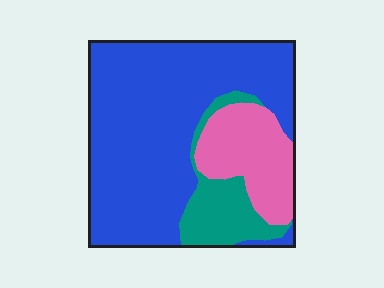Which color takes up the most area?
Blue, at roughly 65%.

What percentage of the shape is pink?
Pink covers roughly 20% of the shape.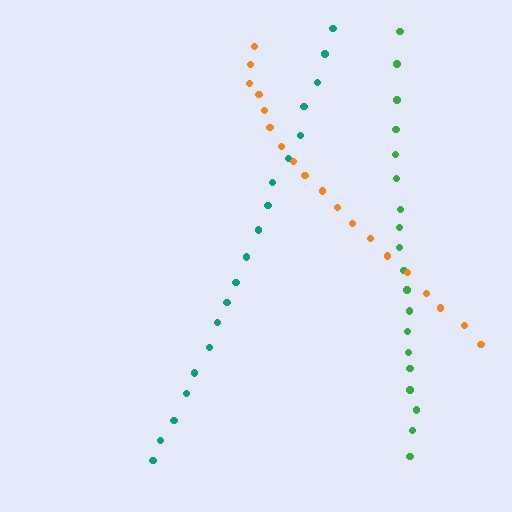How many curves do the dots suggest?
There are 3 distinct paths.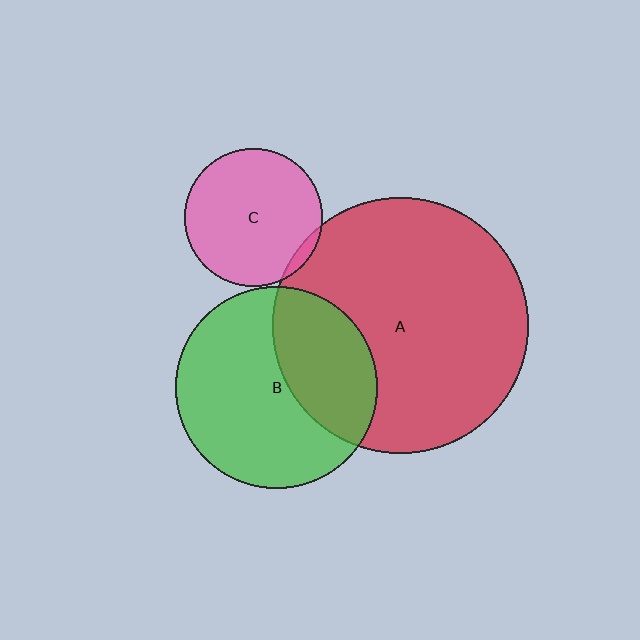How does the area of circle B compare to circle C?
Approximately 2.1 times.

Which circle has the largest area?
Circle A (red).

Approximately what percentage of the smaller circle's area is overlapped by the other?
Approximately 5%.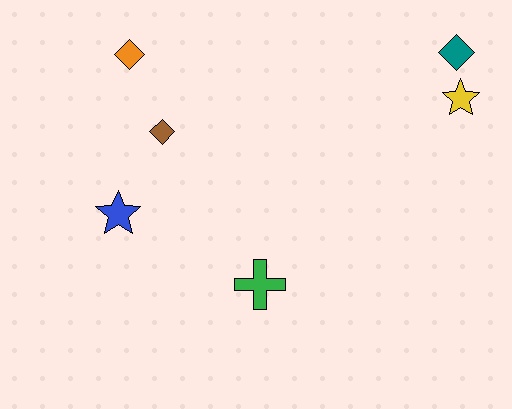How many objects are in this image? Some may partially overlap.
There are 6 objects.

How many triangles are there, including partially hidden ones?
There are no triangles.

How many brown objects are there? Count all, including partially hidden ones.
There is 1 brown object.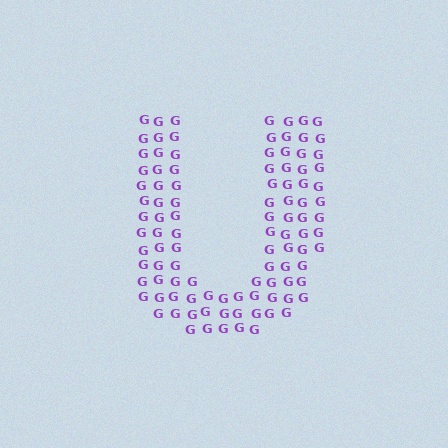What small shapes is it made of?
It is made of small letter G's.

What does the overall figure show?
The overall figure shows the letter U.